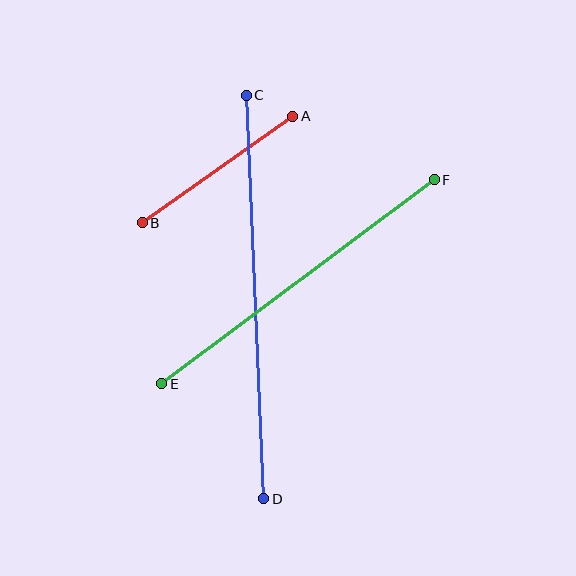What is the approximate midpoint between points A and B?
The midpoint is at approximately (217, 170) pixels.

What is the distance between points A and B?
The distance is approximately 184 pixels.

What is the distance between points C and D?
The distance is approximately 404 pixels.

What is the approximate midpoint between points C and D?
The midpoint is at approximately (255, 297) pixels.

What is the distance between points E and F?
The distance is approximately 340 pixels.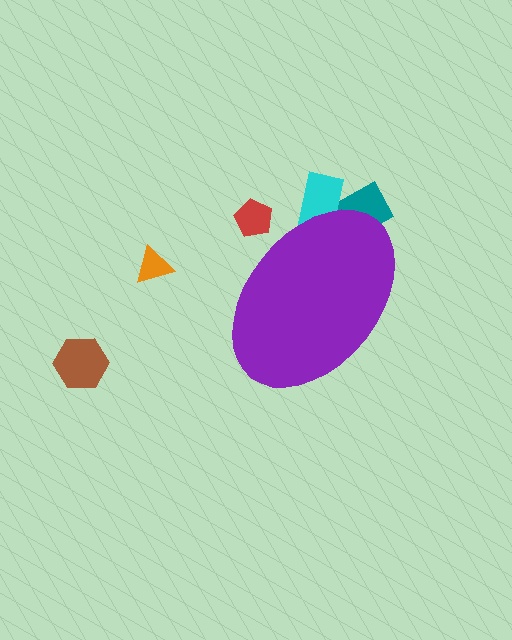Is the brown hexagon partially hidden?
No, the brown hexagon is fully visible.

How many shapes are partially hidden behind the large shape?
3 shapes are partially hidden.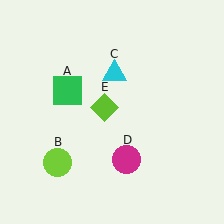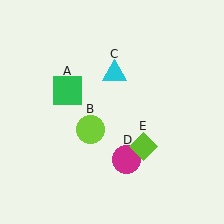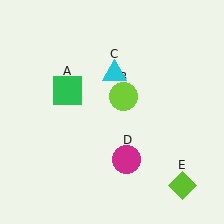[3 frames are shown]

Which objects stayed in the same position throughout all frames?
Green square (object A) and cyan triangle (object C) and magenta circle (object D) remained stationary.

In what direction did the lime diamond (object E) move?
The lime diamond (object E) moved down and to the right.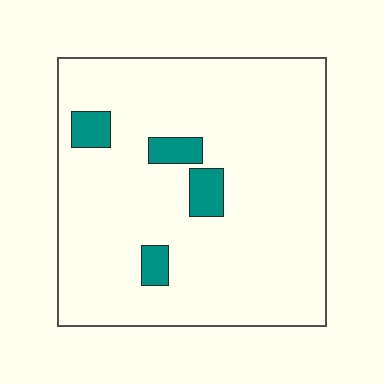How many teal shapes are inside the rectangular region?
4.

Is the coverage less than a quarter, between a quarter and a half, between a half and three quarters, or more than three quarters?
Less than a quarter.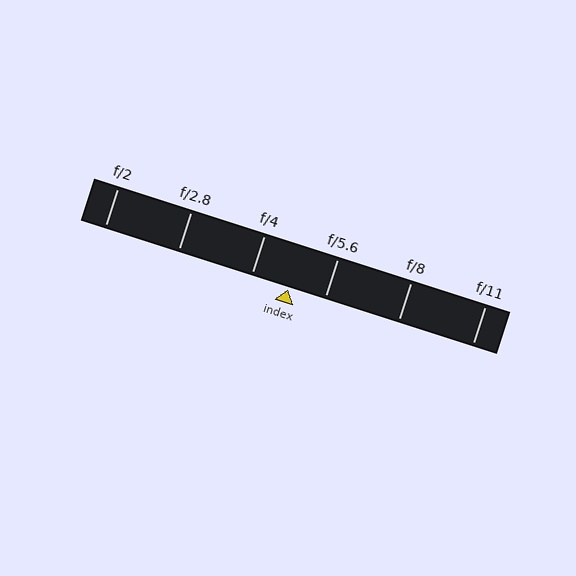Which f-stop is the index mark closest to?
The index mark is closest to f/5.6.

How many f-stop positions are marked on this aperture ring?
There are 6 f-stop positions marked.